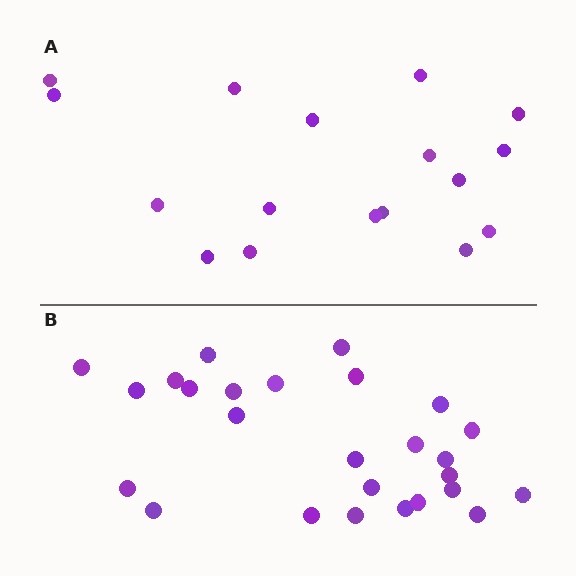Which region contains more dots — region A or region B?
Region B (the bottom region) has more dots.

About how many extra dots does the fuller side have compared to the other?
Region B has roughly 8 or so more dots than region A.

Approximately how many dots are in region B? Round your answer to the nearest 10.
About 30 dots. (The exact count is 26, which rounds to 30.)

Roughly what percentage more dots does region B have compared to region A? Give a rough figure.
About 55% more.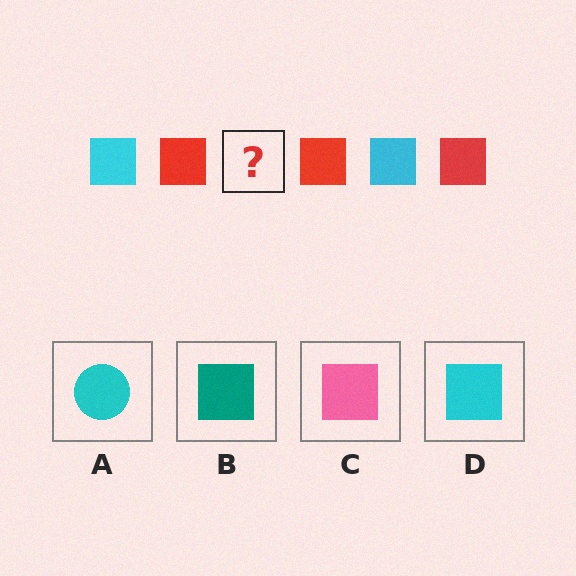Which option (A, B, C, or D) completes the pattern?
D.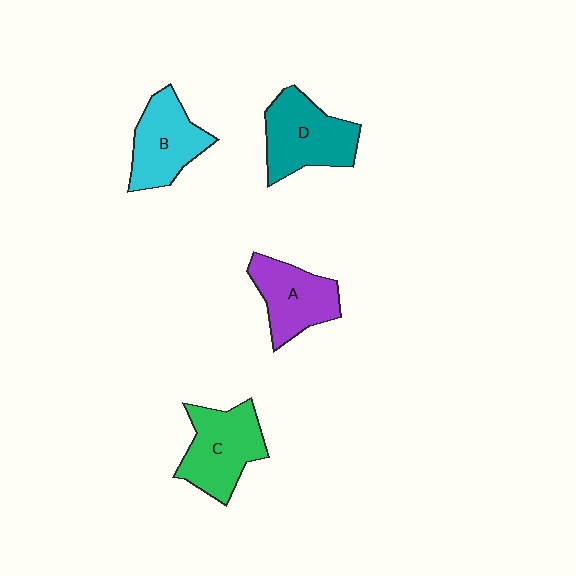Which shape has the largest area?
Shape D (teal).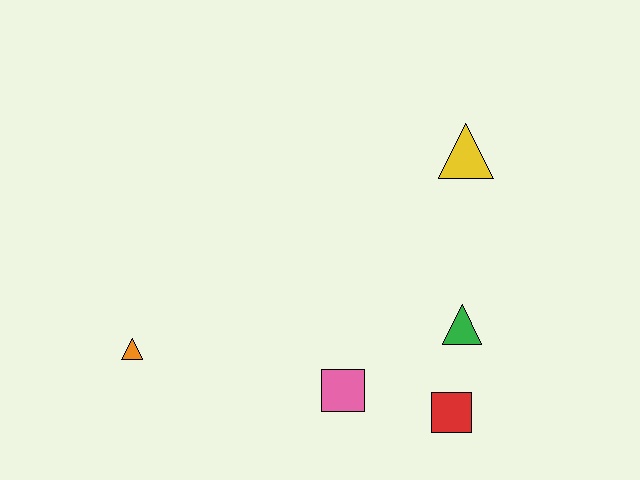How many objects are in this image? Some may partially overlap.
There are 5 objects.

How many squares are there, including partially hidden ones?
There are 2 squares.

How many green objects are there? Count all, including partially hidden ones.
There is 1 green object.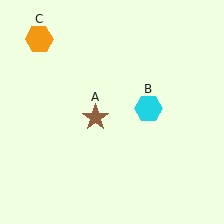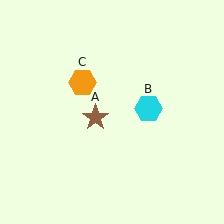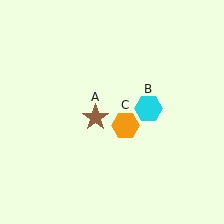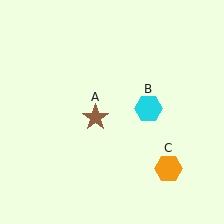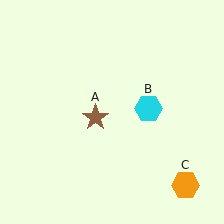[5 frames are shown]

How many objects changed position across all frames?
1 object changed position: orange hexagon (object C).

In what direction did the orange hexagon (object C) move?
The orange hexagon (object C) moved down and to the right.